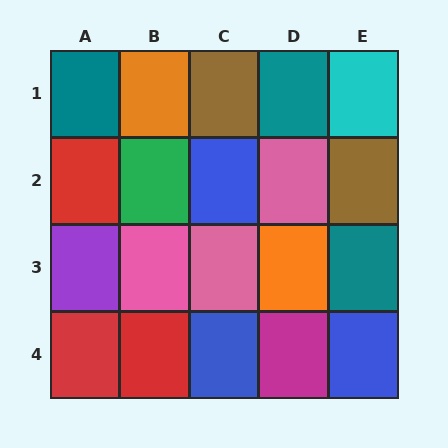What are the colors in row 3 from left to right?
Purple, pink, pink, orange, teal.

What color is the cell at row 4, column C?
Blue.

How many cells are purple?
1 cell is purple.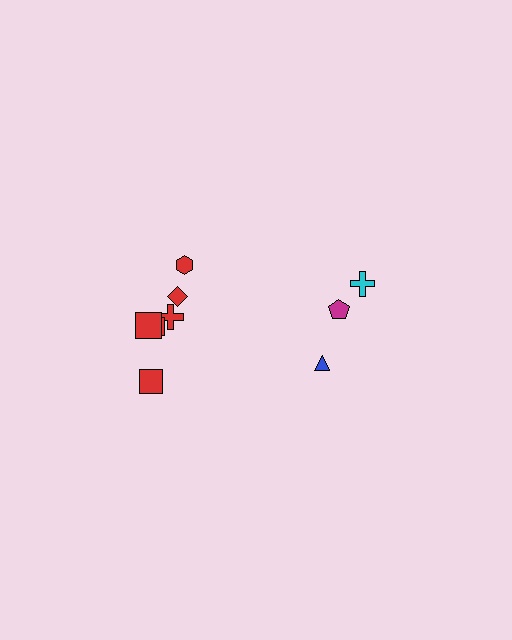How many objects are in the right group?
There are 3 objects.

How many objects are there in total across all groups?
There are 9 objects.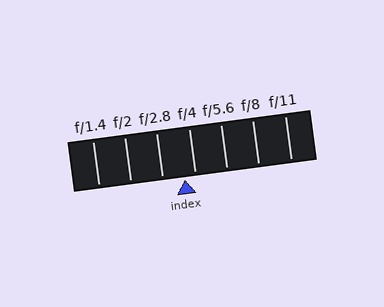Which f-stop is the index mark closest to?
The index mark is closest to f/4.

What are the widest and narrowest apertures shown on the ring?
The widest aperture shown is f/1.4 and the narrowest is f/11.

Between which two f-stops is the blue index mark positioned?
The index mark is between f/2.8 and f/4.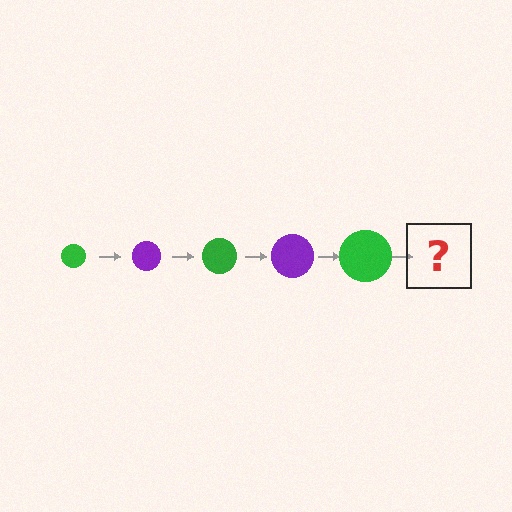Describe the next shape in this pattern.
It should be a purple circle, larger than the previous one.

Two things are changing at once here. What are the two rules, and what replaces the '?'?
The two rules are that the circle grows larger each step and the color cycles through green and purple. The '?' should be a purple circle, larger than the previous one.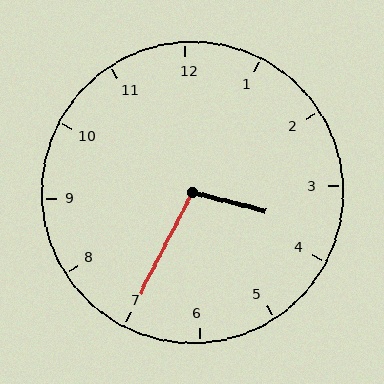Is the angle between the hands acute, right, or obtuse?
It is obtuse.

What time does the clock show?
3:35.